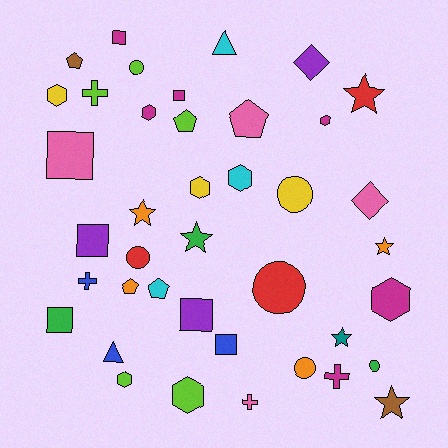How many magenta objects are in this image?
There are 6 magenta objects.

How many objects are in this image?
There are 40 objects.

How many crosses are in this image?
There are 4 crosses.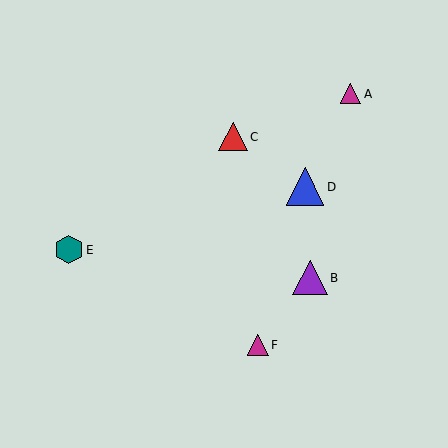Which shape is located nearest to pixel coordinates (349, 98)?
The magenta triangle (labeled A) at (351, 94) is nearest to that location.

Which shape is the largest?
The blue triangle (labeled D) is the largest.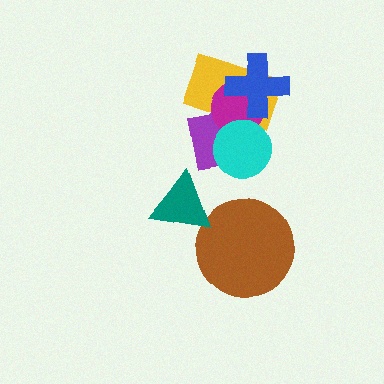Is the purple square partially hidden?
Yes, it is partially covered by another shape.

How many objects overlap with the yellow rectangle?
4 objects overlap with the yellow rectangle.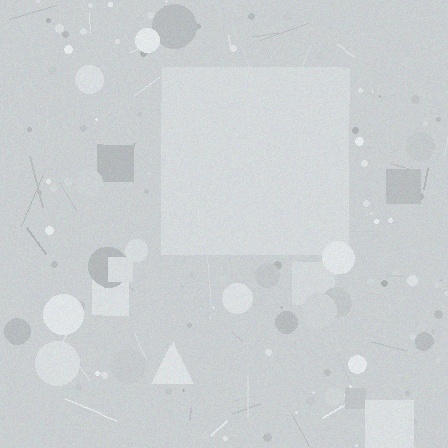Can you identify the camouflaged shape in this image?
The camouflaged shape is a square.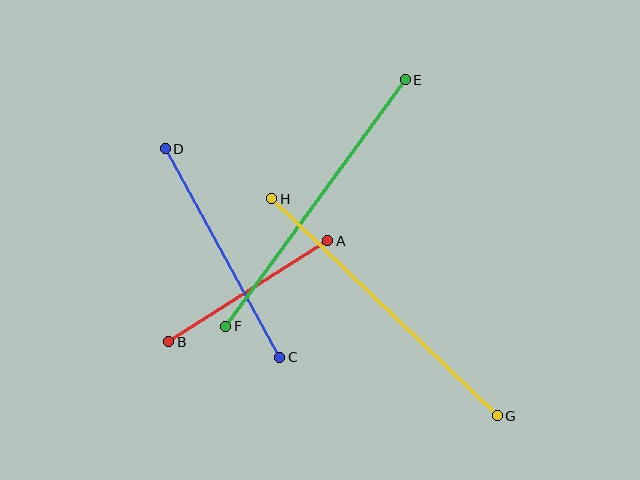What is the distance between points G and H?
The distance is approximately 313 pixels.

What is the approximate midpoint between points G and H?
The midpoint is at approximately (385, 307) pixels.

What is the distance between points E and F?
The distance is approximately 305 pixels.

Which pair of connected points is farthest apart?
Points G and H are farthest apart.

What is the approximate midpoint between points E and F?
The midpoint is at approximately (315, 203) pixels.